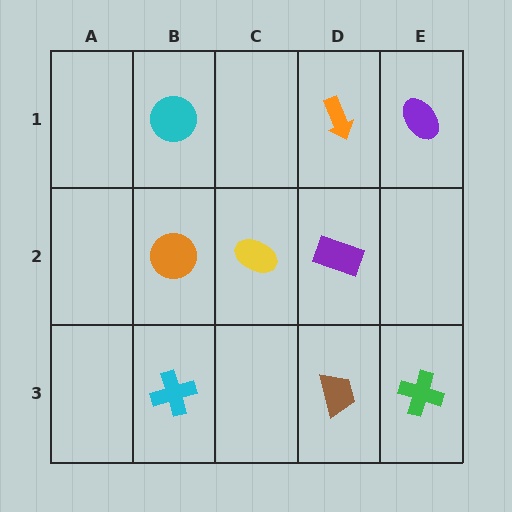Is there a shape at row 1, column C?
No, that cell is empty.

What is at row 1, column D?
An orange arrow.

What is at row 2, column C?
A yellow ellipse.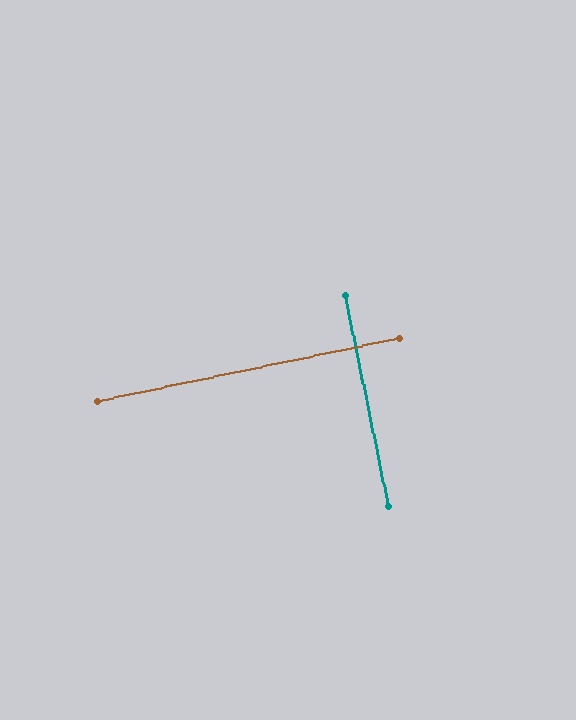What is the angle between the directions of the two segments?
Approximately 90 degrees.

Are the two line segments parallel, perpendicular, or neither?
Perpendicular — they meet at approximately 90°.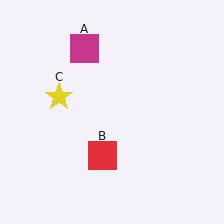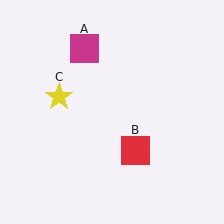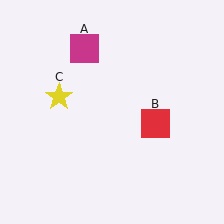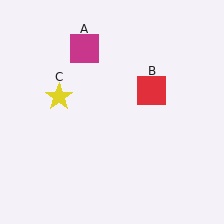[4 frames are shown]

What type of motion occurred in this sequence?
The red square (object B) rotated counterclockwise around the center of the scene.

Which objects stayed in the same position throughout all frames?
Magenta square (object A) and yellow star (object C) remained stationary.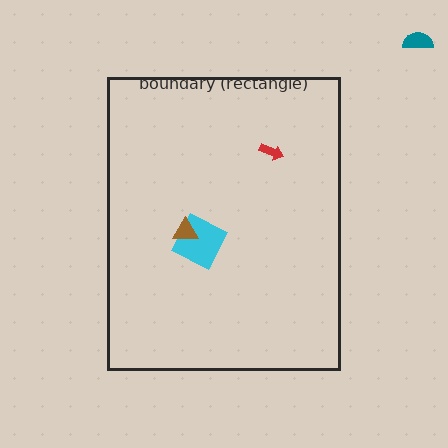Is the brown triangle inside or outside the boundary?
Inside.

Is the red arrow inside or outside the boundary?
Inside.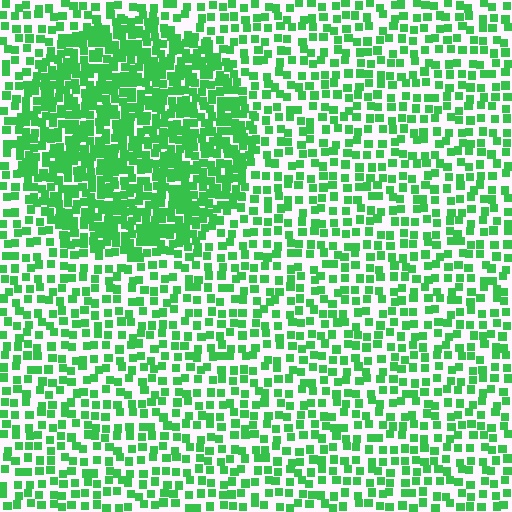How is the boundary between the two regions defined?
The boundary is defined by a change in element density (approximately 2.0x ratio). All elements are the same color, size, and shape.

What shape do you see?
I see a circle.